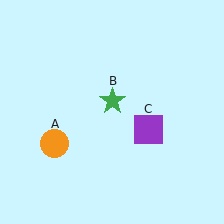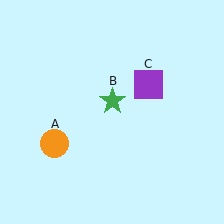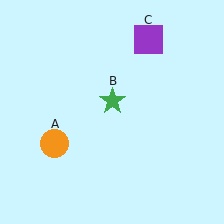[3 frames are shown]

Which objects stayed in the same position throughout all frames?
Orange circle (object A) and green star (object B) remained stationary.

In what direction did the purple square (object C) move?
The purple square (object C) moved up.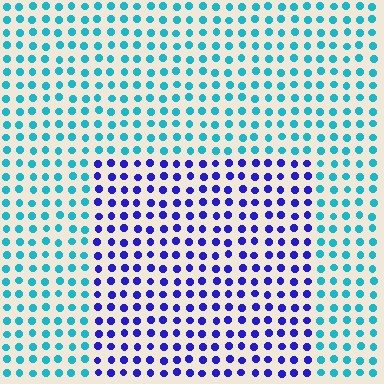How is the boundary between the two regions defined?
The boundary is defined purely by a slight shift in hue (about 59 degrees). Spacing, size, and orientation are identical on both sides.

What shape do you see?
I see a rectangle.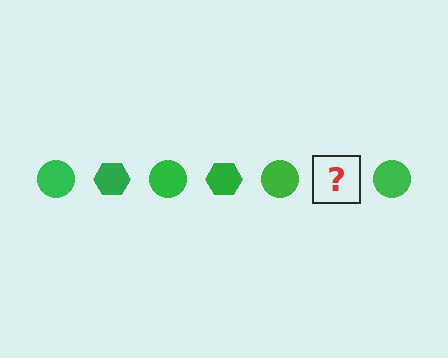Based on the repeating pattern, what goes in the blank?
The blank should be a green hexagon.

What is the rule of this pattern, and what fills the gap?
The rule is that the pattern cycles through circle, hexagon shapes in green. The gap should be filled with a green hexagon.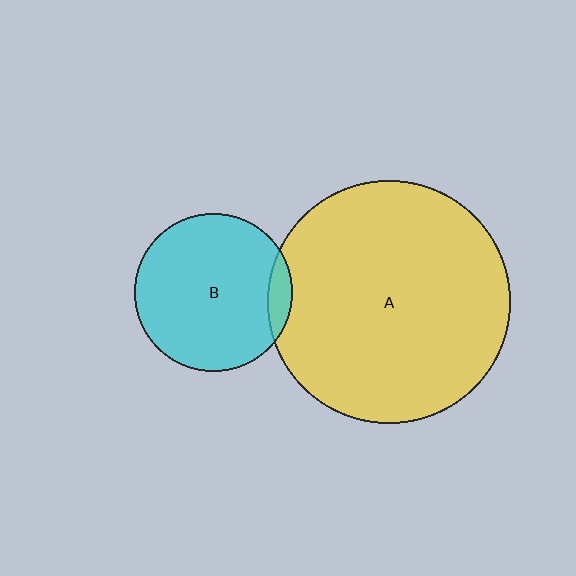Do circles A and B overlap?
Yes.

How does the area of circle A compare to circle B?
Approximately 2.4 times.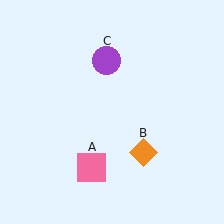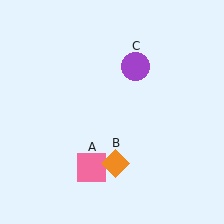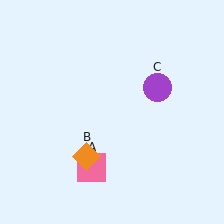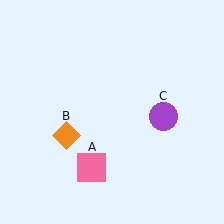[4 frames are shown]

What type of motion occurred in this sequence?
The orange diamond (object B), purple circle (object C) rotated clockwise around the center of the scene.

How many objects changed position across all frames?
2 objects changed position: orange diamond (object B), purple circle (object C).